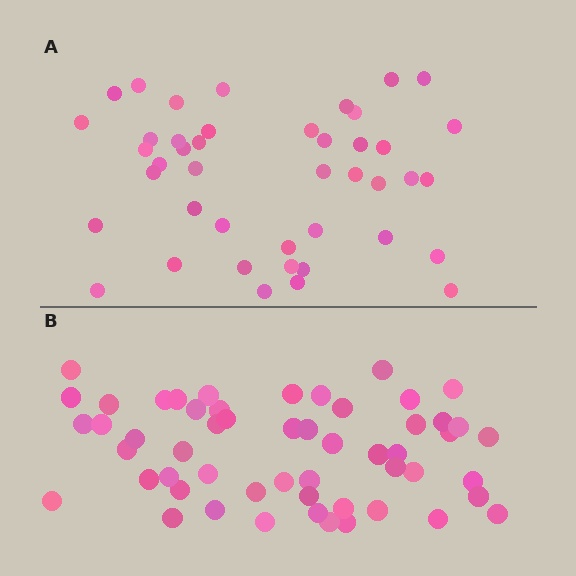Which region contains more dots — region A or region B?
Region B (the bottom region) has more dots.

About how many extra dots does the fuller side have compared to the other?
Region B has roughly 12 or so more dots than region A.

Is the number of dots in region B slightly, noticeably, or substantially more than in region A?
Region B has noticeably more, but not dramatically so. The ratio is roughly 1.3 to 1.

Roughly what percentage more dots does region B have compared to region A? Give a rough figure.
About 25% more.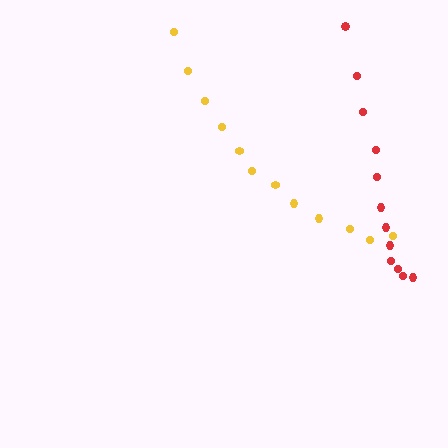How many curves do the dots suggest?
There are 2 distinct paths.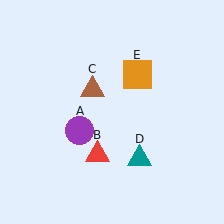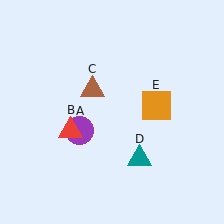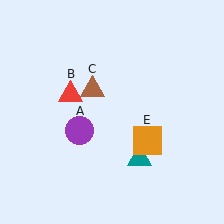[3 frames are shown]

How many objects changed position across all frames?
2 objects changed position: red triangle (object B), orange square (object E).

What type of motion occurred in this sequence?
The red triangle (object B), orange square (object E) rotated clockwise around the center of the scene.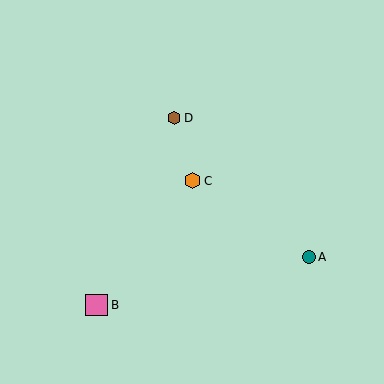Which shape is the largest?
The pink square (labeled B) is the largest.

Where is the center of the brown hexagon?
The center of the brown hexagon is at (174, 118).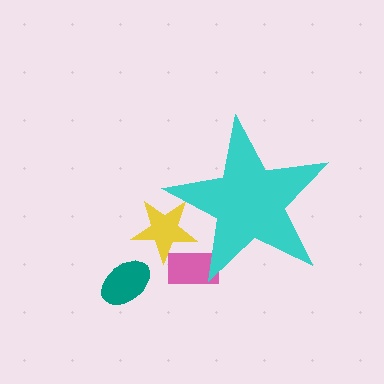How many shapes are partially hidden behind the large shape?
2 shapes are partially hidden.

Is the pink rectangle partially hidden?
Yes, the pink rectangle is partially hidden behind the cyan star.